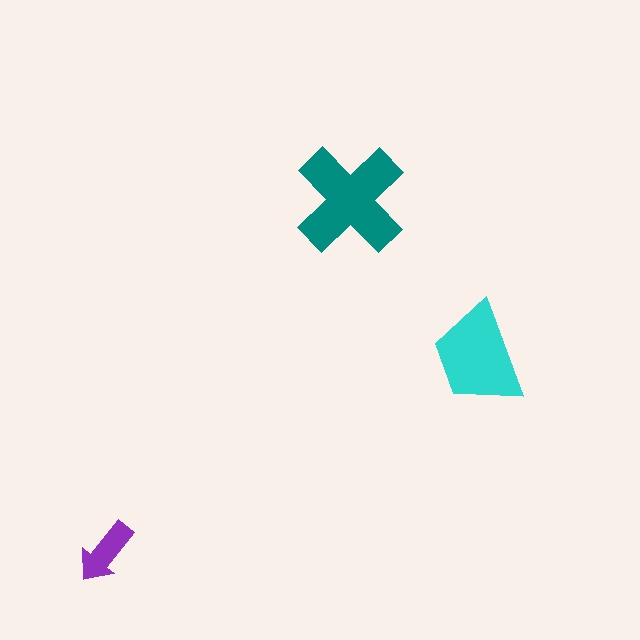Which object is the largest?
The teal cross.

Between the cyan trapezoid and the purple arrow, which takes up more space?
The cyan trapezoid.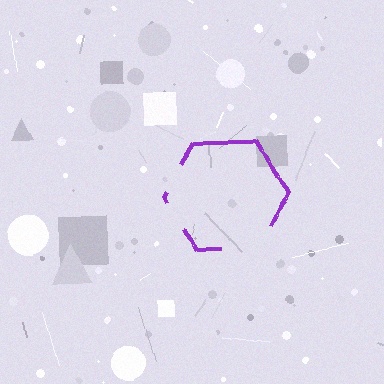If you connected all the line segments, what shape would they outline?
They would outline a hexagon.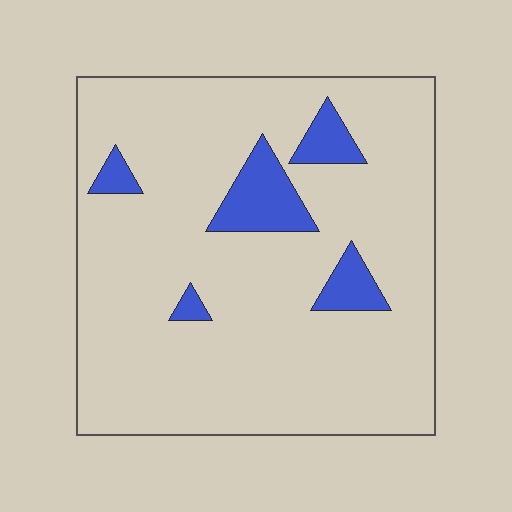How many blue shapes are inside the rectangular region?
5.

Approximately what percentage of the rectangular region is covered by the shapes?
Approximately 10%.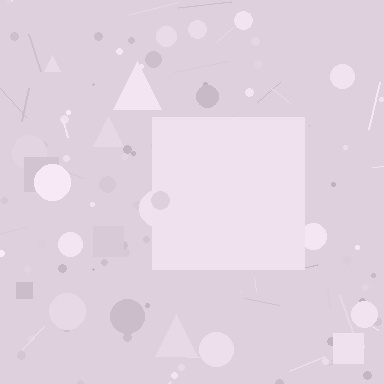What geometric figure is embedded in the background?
A square is embedded in the background.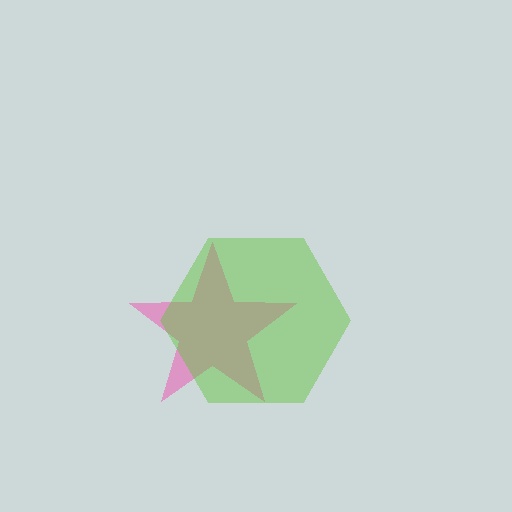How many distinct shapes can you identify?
There are 2 distinct shapes: a pink star, a lime hexagon.